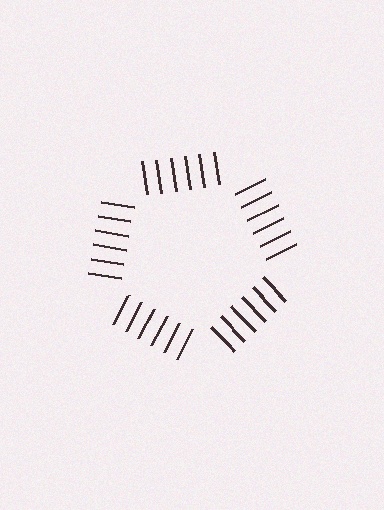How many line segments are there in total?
30 — 6 along each of the 5 edges.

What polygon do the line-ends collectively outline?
An illusory pentagon — the line segments terminate on its edges but no continuous stroke is drawn.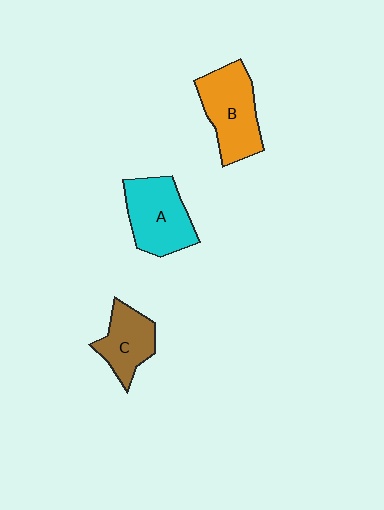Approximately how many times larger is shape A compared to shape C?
Approximately 1.4 times.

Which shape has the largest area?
Shape B (orange).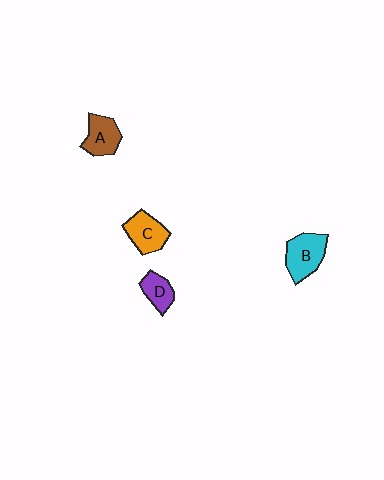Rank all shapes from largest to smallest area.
From largest to smallest: B (cyan), C (orange), A (brown), D (purple).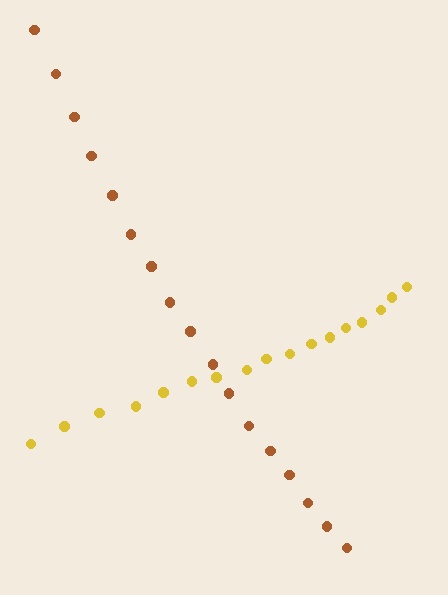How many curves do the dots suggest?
There are 2 distinct paths.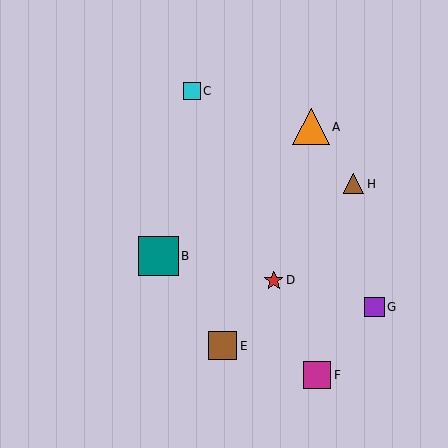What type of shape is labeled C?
Shape C is a cyan square.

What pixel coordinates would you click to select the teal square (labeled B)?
Click at (158, 256) to select the teal square B.